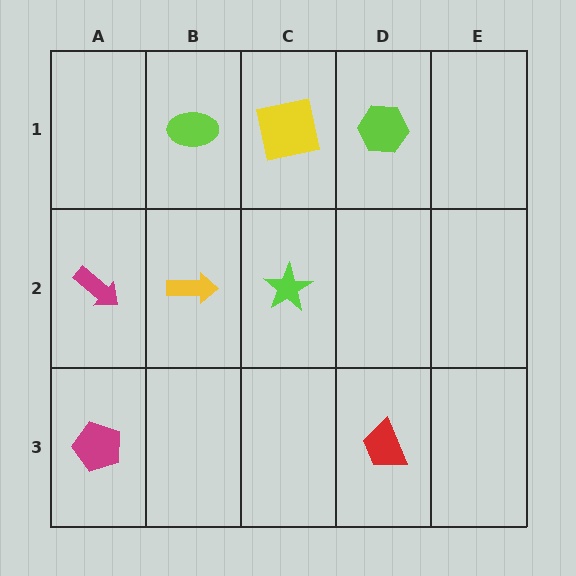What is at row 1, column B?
A lime ellipse.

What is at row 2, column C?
A lime star.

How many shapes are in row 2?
3 shapes.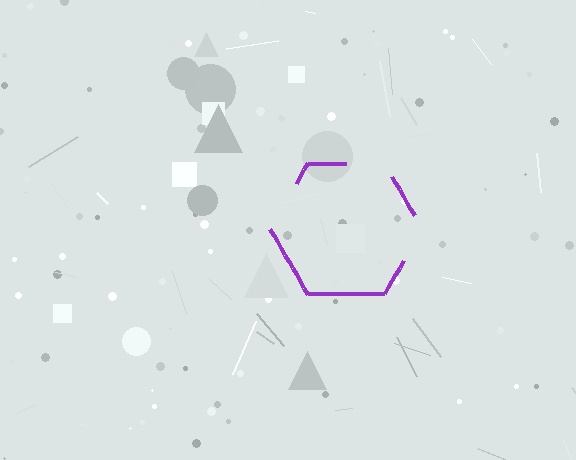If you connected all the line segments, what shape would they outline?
They would outline a hexagon.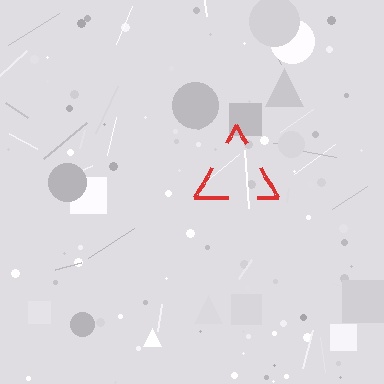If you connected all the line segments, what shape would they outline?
They would outline a triangle.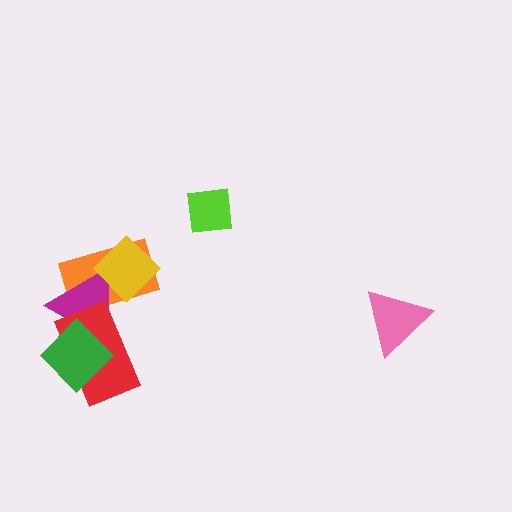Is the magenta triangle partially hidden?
Yes, it is partially covered by another shape.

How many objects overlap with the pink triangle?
0 objects overlap with the pink triangle.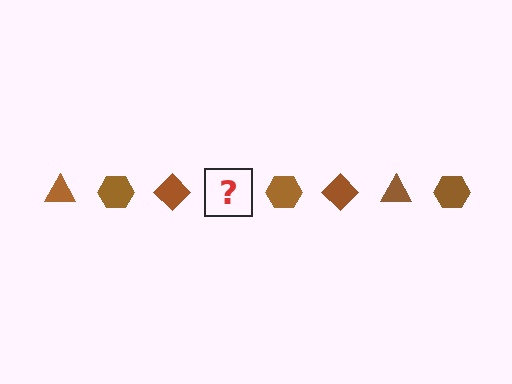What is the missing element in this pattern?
The missing element is a brown triangle.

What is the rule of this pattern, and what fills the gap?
The rule is that the pattern cycles through triangle, hexagon, diamond shapes in brown. The gap should be filled with a brown triangle.